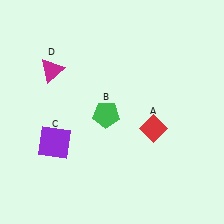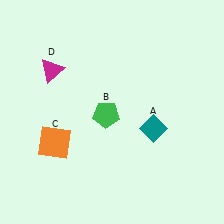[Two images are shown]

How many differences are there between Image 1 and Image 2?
There are 2 differences between the two images.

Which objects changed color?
A changed from red to teal. C changed from purple to orange.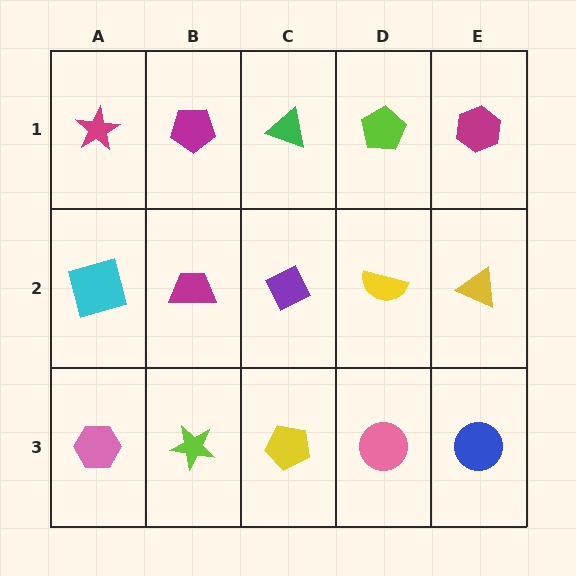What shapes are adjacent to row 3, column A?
A cyan square (row 2, column A), a lime star (row 3, column B).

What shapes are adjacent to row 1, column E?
A yellow triangle (row 2, column E), a lime pentagon (row 1, column D).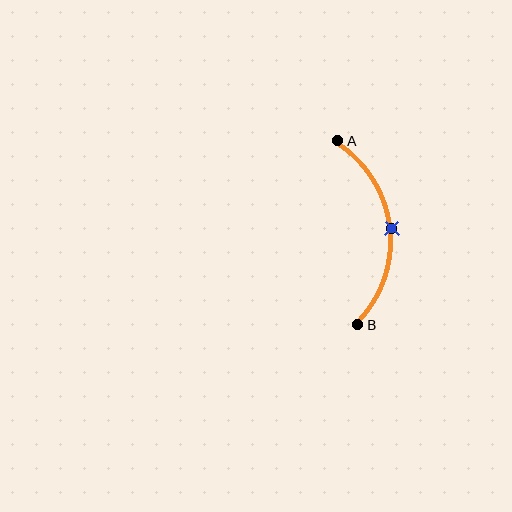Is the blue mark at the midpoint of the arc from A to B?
Yes. The blue mark lies on the arc at equal arc-length from both A and B — it is the arc midpoint.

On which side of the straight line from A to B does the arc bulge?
The arc bulges to the right of the straight line connecting A and B.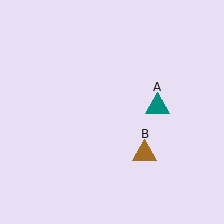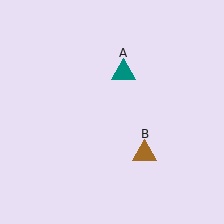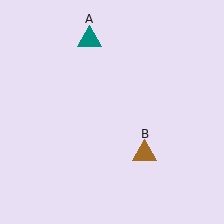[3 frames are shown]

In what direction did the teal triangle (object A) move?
The teal triangle (object A) moved up and to the left.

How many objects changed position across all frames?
1 object changed position: teal triangle (object A).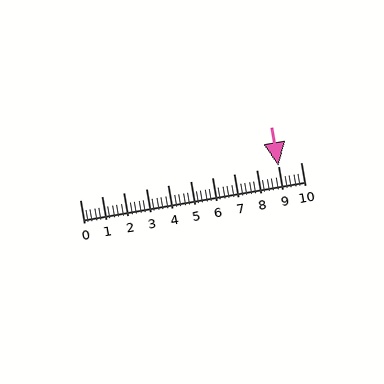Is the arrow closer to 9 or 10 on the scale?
The arrow is closer to 9.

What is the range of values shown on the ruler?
The ruler shows values from 0 to 10.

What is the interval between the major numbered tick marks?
The major tick marks are spaced 1 units apart.